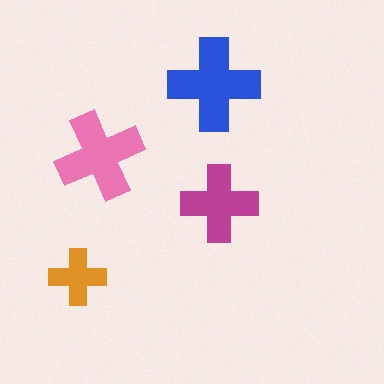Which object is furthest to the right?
The magenta cross is rightmost.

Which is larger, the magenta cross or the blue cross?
The blue one.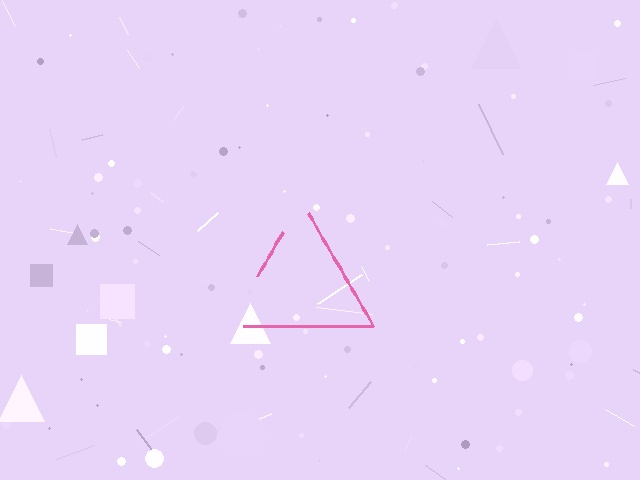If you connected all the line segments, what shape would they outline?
They would outline a triangle.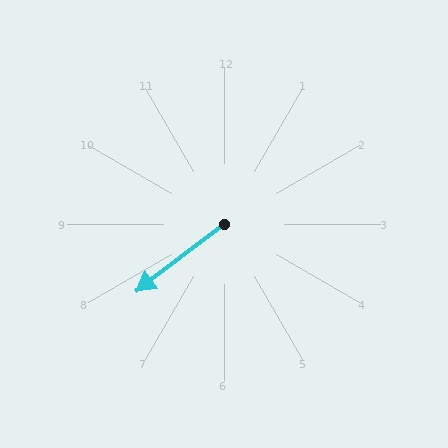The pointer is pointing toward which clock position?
Roughly 8 o'clock.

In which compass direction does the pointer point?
Southwest.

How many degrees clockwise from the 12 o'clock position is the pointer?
Approximately 233 degrees.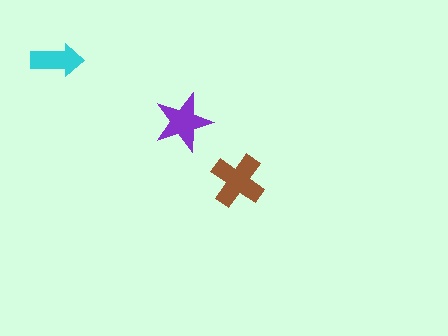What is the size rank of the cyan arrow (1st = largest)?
3rd.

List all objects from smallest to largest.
The cyan arrow, the purple star, the brown cross.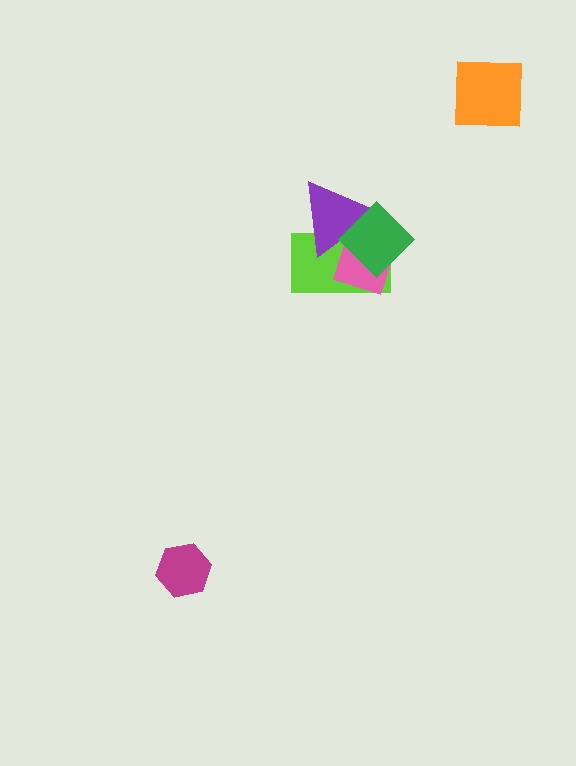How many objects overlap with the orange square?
0 objects overlap with the orange square.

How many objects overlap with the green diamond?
3 objects overlap with the green diamond.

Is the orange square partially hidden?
No, no other shape covers it.